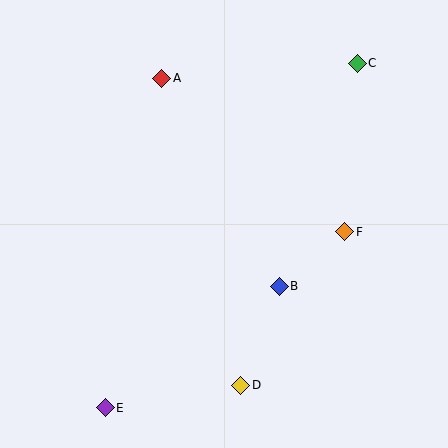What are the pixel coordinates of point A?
Point A is at (162, 78).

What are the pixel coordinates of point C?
Point C is at (357, 63).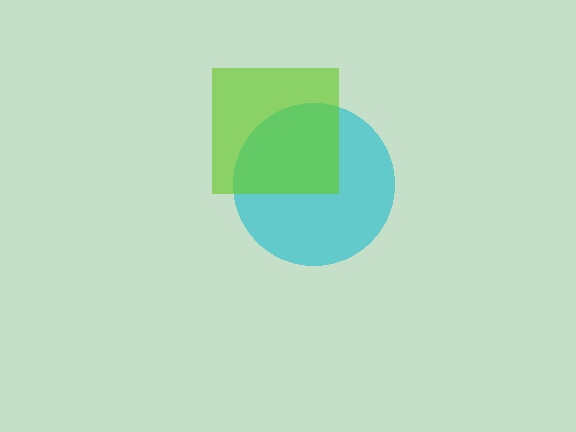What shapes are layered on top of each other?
The layered shapes are: a cyan circle, a lime square.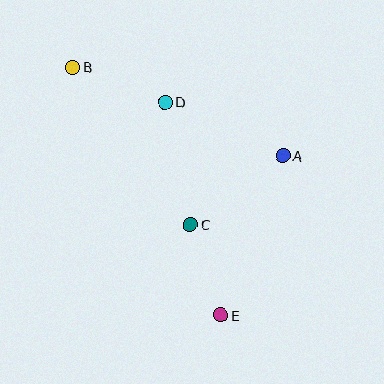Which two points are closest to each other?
Points C and E are closest to each other.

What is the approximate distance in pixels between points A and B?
The distance between A and B is approximately 228 pixels.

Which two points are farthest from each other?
Points B and E are farthest from each other.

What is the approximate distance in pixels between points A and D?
The distance between A and D is approximately 129 pixels.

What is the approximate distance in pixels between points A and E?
The distance between A and E is approximately 171 pixels.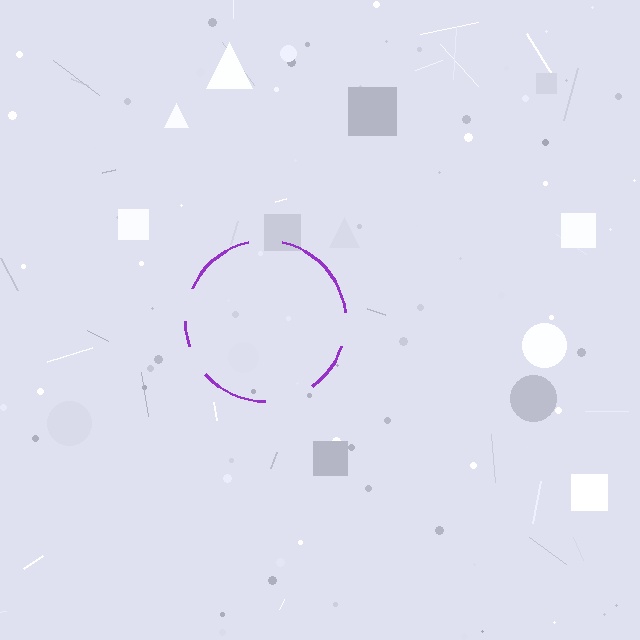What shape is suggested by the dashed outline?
The dashed outline suggests a circle.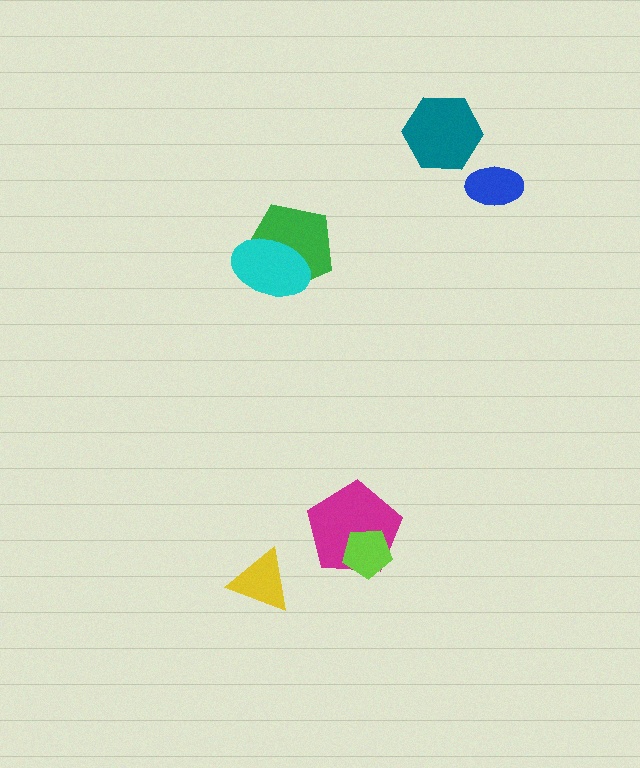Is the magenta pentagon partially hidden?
Yes, it is partially covered by another shape.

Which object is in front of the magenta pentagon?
The lime pentagon is in front of the magenta pentagon.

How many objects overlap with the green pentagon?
1 object overlaps with the green pentagon.